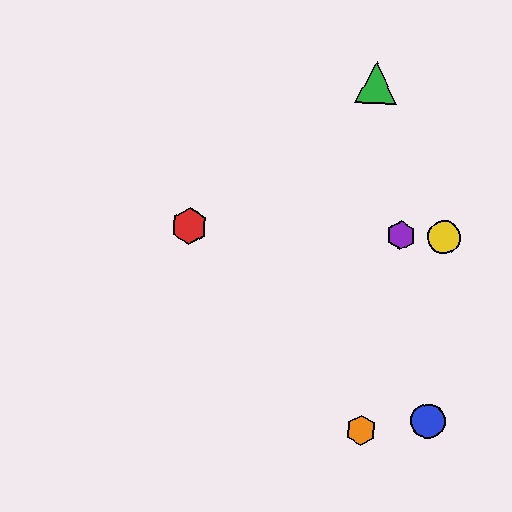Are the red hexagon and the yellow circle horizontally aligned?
Yes, both are at y≈226.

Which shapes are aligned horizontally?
The red hexagon, the yellow circle, the purple hexagon are aligned horizontally.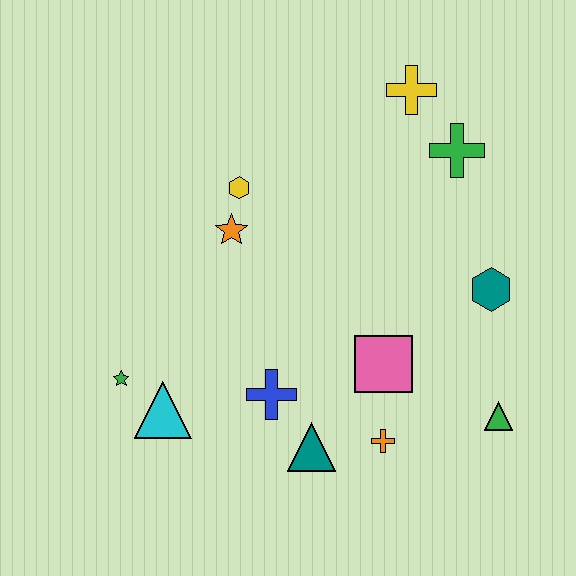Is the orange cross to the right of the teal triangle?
Yes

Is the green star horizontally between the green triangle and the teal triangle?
No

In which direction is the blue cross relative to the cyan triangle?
The blue cross is to the right of the cyan triangle.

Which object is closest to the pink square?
The orange cross is closest to the pink square.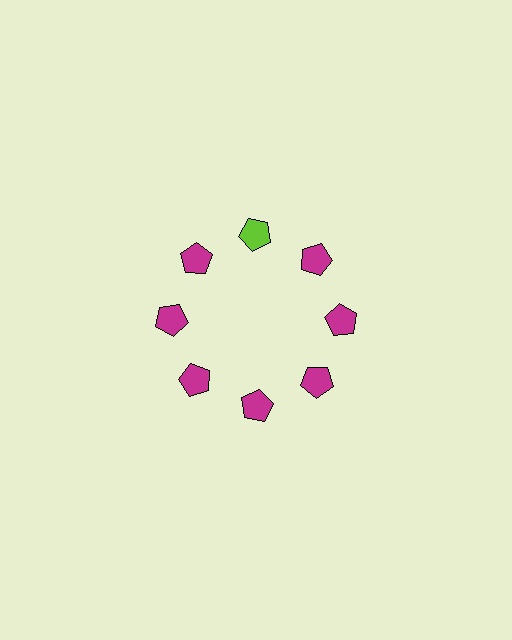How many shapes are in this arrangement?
There are 8 shapes arranged in a ring pattern.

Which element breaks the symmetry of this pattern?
The lime pentagon at roughly the 12 o'clock position breaks the symmetry. All other shapes are magenta pentagons.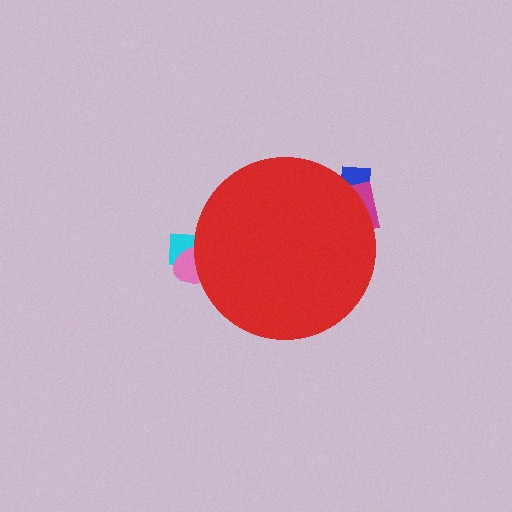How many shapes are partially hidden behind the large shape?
4 shapes are partially hidden.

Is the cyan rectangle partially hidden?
Yes, the cyan rectangle is partially hidden behind the red circle.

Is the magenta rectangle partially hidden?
Yes, the magenta rectangle is partially hidden behind the red circle.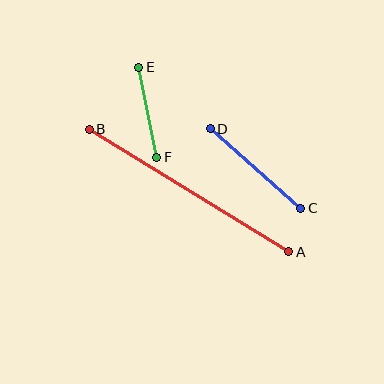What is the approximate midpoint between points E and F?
The midpoint is at approximately (148, 112) pixels.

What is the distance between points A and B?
The distance is approximately 234 pixels.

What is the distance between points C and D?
The distance is approximately 120 pixels.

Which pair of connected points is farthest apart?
Points A and B are farthest apart.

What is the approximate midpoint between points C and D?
The midpoint is at approximately (255, 168) pixels.